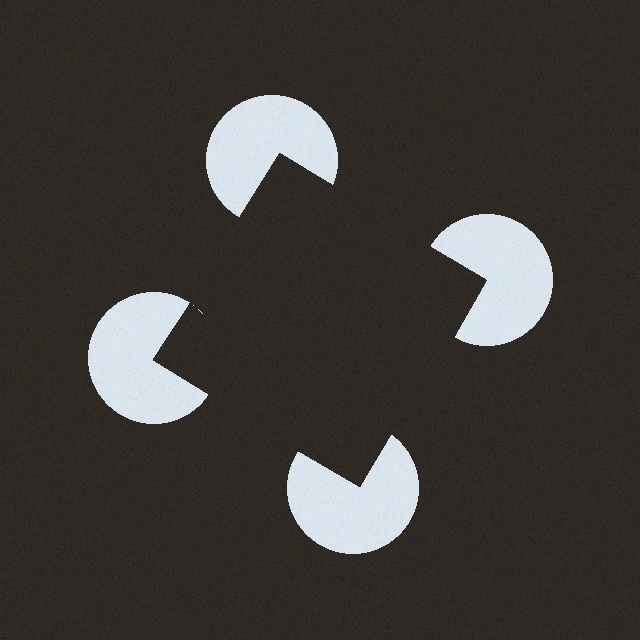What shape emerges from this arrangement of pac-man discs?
An illusory square — its edges are inferred from the aligned wedge cuts in the pac-man discs, not physically drawn.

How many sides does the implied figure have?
4 sides.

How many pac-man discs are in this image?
There are 4 — one at each vertex of the illusory square.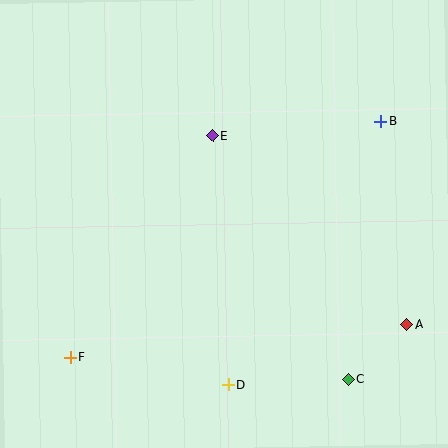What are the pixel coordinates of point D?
Point D is at (228, 384).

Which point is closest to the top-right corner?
Point B is closest to the top-right corner.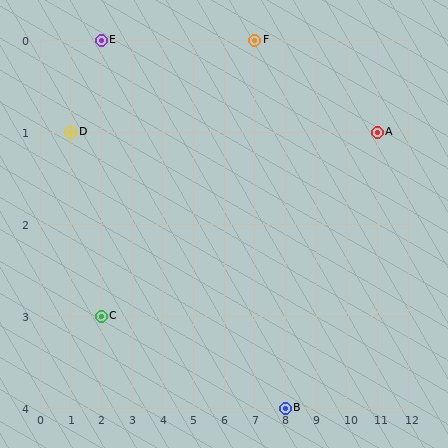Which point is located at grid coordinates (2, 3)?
Point C is at (2, 3).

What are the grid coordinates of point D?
Point D is at grid coordinates (1, 1).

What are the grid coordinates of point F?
Point F is at grid coordinates (7, 0).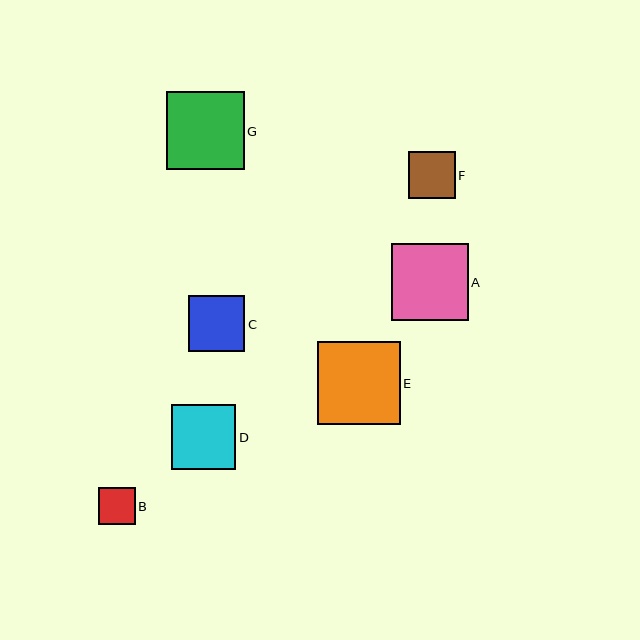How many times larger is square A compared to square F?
Square A is approximately 1.6 times the size of square F.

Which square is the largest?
Square E is the largest with a size of approximately 83 pixels.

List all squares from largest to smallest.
From largest to smallest: E, G, A, D, C, F, B.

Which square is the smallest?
Square B is the smallest with a size of approximately 37 pixels.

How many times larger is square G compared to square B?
Square G is approximately 2.1 times the size of square B.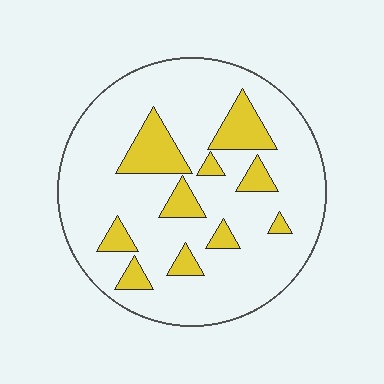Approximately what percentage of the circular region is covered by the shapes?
Approximately 20%.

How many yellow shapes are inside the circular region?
10.